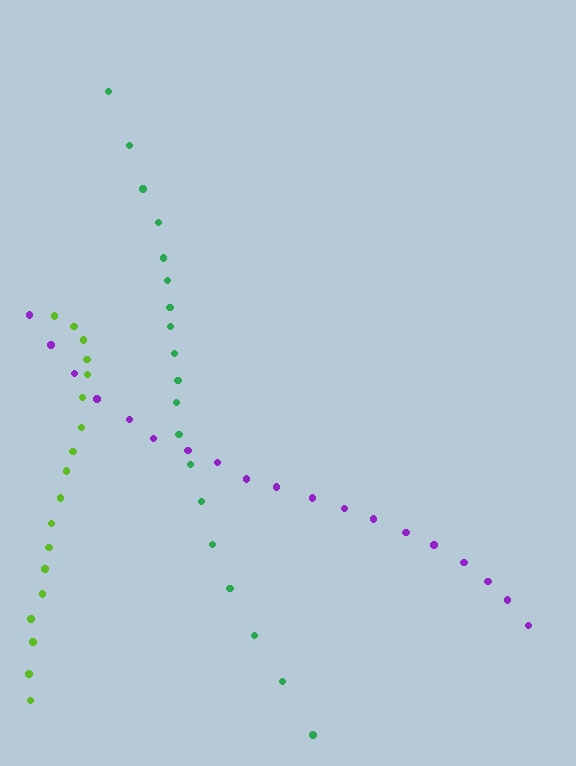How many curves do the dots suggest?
There are 3 distinct paths.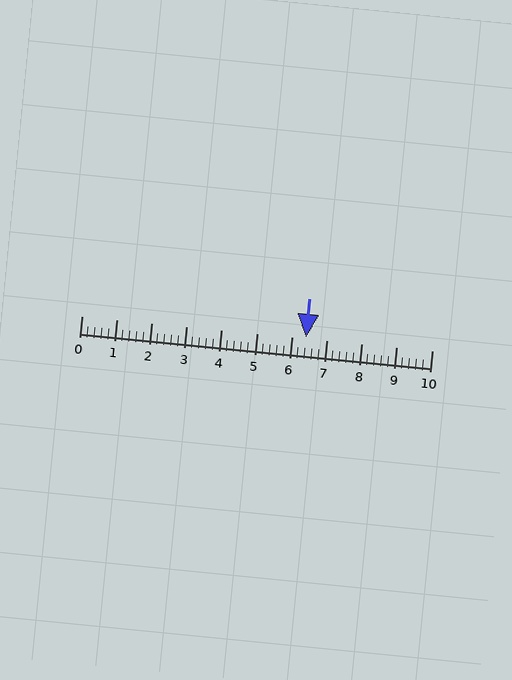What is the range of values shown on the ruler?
The ruler shows values from 0 to 10.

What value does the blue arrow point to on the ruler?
The blue arrow points to approximately 6.4.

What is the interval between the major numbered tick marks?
The major tick marks are spaced 1 units apart.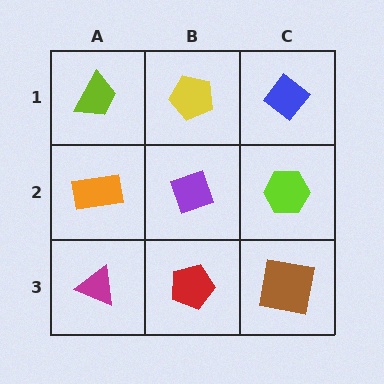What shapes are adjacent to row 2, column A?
A lime trapezoid (row 1, column A), a magenta triangle (row 3, column A), a purple diamond (row 2, column B).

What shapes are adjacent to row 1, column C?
A lime hexagon (row 2, column C), a yellow pentagon (row 1, column B).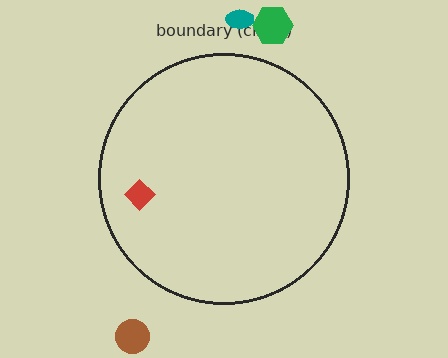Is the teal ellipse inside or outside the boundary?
Outside.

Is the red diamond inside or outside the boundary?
Inside.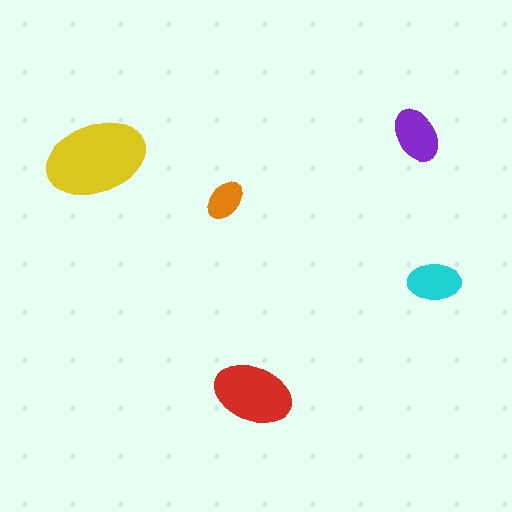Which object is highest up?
The purple ellipse is topmost.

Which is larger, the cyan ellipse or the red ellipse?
The red one.